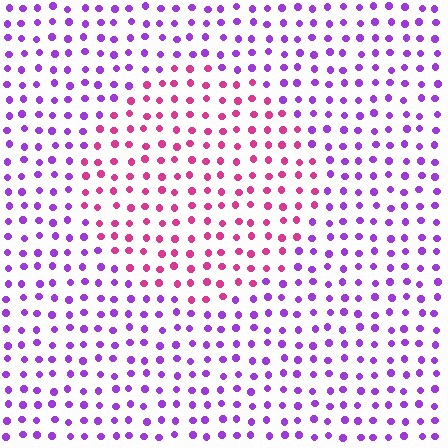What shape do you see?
I see a circle.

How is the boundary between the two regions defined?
The boundary is defined purely by a slight shift in hue (about 49 degrees). Spacing, size, and orientation are identical on both sides.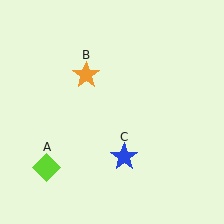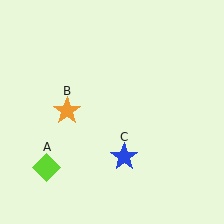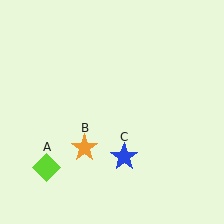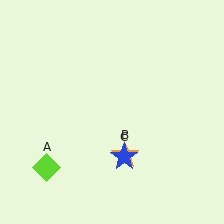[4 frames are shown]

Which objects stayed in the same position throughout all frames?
Lime diamond (object A) and blue star (object C) remained stationary.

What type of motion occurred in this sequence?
The orange star (object B) rotated counterclockwise around the center of the scene.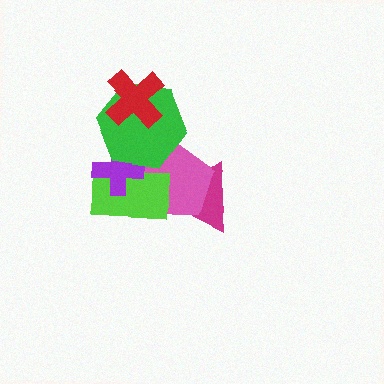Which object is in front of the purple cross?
The green hexagon is in front of the purple cross.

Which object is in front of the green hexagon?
The red cross is in front of the green hexagon.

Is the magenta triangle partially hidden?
Yes, it is partially covered by another shape.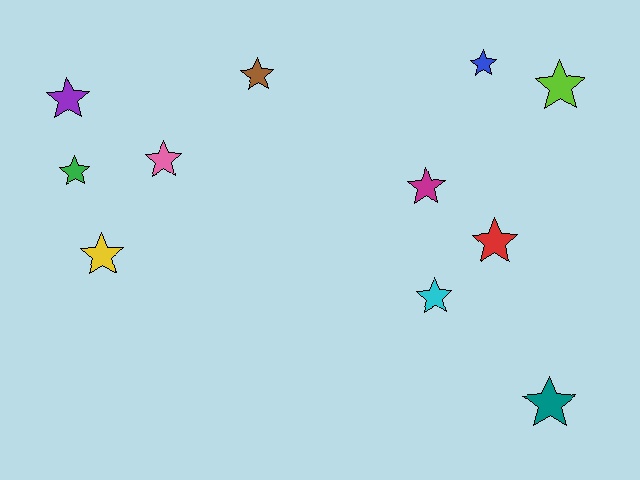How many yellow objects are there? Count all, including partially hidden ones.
There is 1 yellow object.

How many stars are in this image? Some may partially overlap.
There are 11 stars.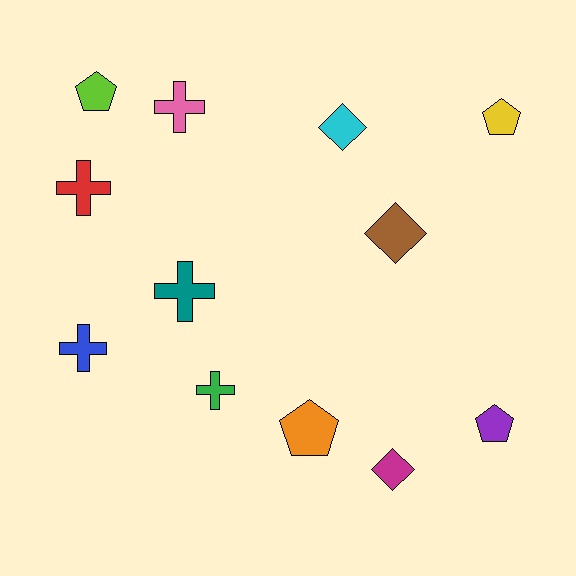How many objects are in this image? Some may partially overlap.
There are 12 objects.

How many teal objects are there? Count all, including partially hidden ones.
There is 1 teal object.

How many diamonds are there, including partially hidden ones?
There are 3 diamonds.